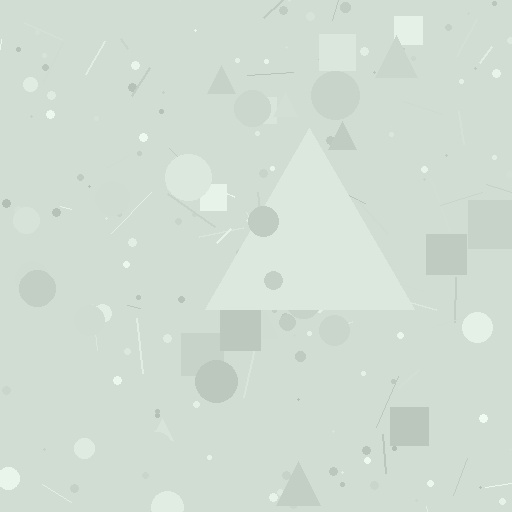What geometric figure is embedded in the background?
A triangle is embedded in the background.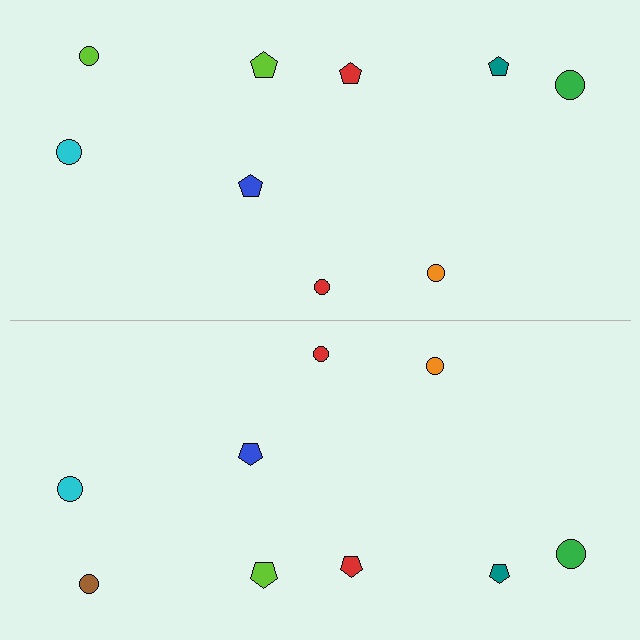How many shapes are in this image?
There are 18 shapes in this image.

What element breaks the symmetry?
The brown circle on the bottom side breaks the symmetry — its mirror counterpart is lime.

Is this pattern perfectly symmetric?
No, the pattern is not perfectly symmetric. The brown circle on the bottom side breaks the symmetry — its mirror counterpart is lime.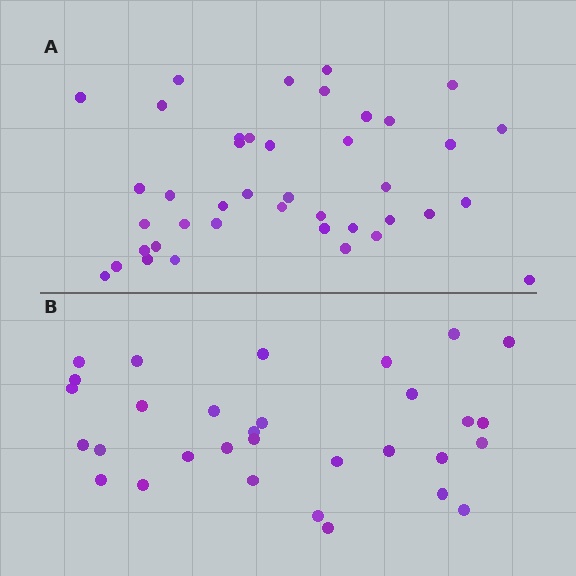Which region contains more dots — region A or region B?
Region A (the top region) has more dots.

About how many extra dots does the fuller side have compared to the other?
Region A has roughly 10 or so more dots than region B.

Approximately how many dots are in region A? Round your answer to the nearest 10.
About 40 dots. (The exact count is 41, which rounds to 40.)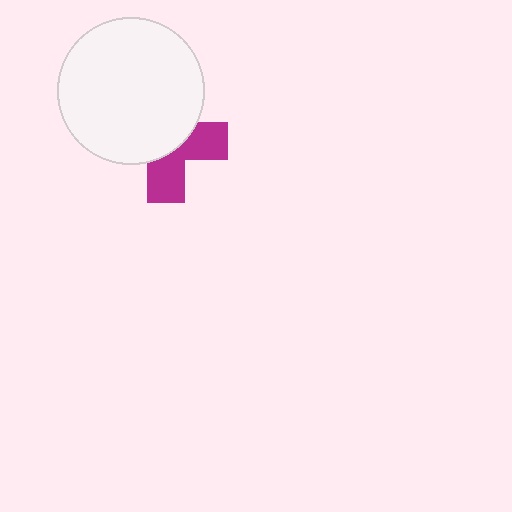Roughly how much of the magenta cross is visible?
A small part of it is visible (roughly 42%).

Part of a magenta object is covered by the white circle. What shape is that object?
It is a cross.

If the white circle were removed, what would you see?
You would see the complete magenta cross.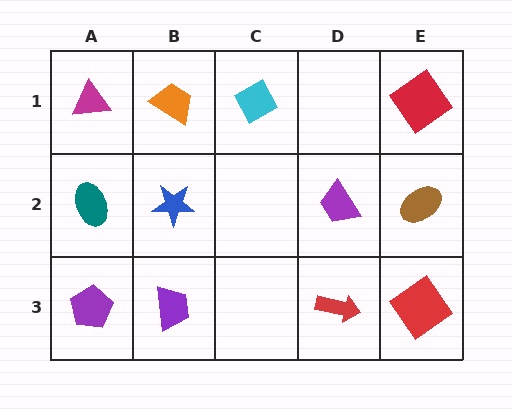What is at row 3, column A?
A purple pentagon.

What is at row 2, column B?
A blue star.